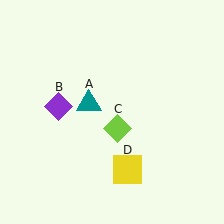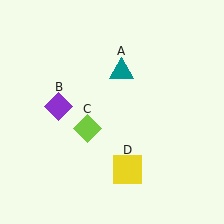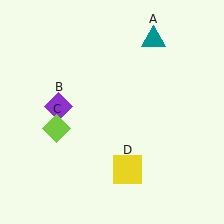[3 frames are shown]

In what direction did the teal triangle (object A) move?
The teal triangle (object A) moved up and to the right.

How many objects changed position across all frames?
2 objects changed position: teal triangle (object A), lime diamond (object C).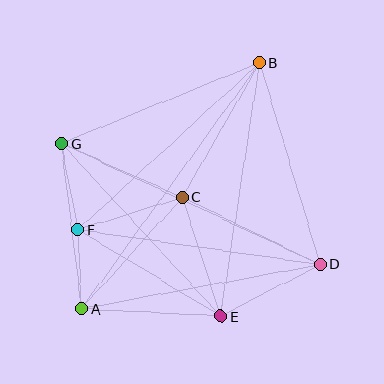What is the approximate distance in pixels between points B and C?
The distance between B and C is approximately 155 pixels.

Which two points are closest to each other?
Points A and F are closest to each other.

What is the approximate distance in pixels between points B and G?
The distance between B and G is approximately 214 pixels.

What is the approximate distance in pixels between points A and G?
The distance between A and G is approximately 166 pixels.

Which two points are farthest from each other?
Points A and B are farthest from each other.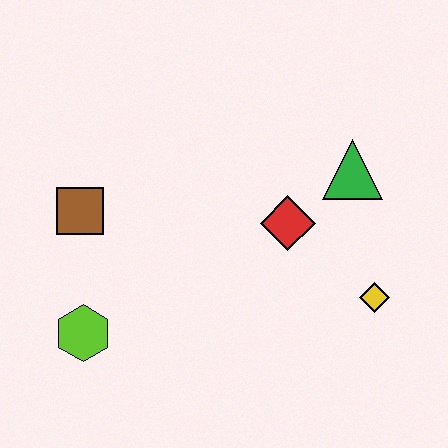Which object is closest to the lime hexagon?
The brown square is closest to the lime hexagon.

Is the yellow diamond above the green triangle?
No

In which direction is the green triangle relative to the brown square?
The green triangle is to the right of the brown square.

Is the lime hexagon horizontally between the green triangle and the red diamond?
No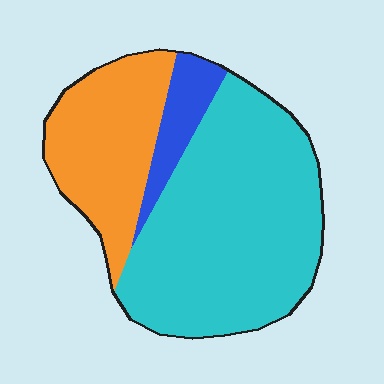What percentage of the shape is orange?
Orange covers 29% of the shape.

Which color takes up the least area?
Blue, at roughly 10%.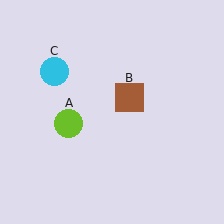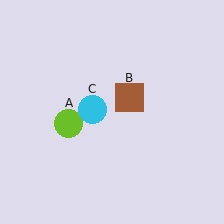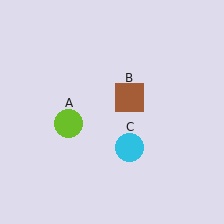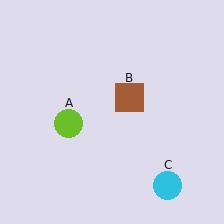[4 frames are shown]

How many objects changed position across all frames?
1 object changed position: cyan circle (object C).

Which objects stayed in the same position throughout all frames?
Lime circle (object A) and brown square (object B) remained stationary.